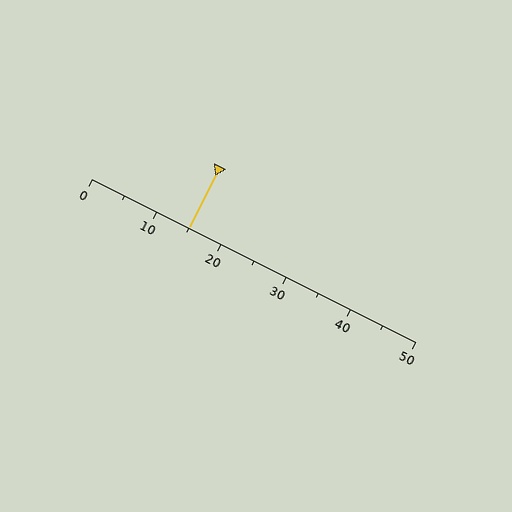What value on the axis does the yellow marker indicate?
The marker indicates approximately 15.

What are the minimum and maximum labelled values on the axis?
The axis runs from 0 to 50.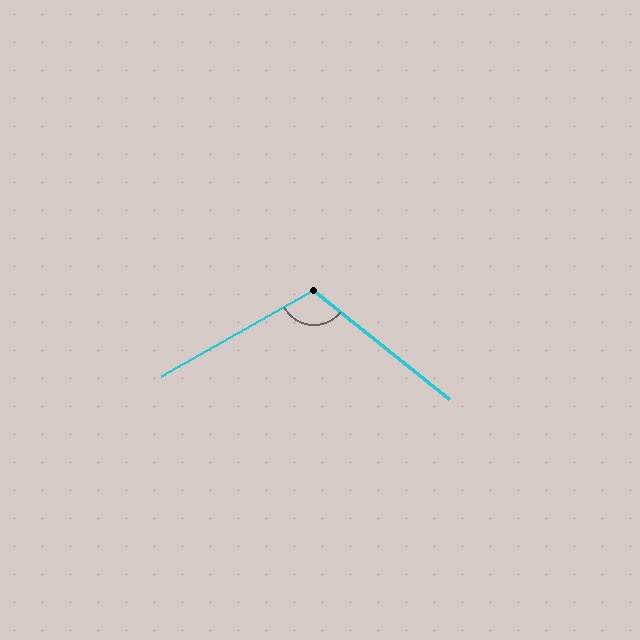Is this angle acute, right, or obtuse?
It is obtuse.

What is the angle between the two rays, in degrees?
Approximately 112 degrees.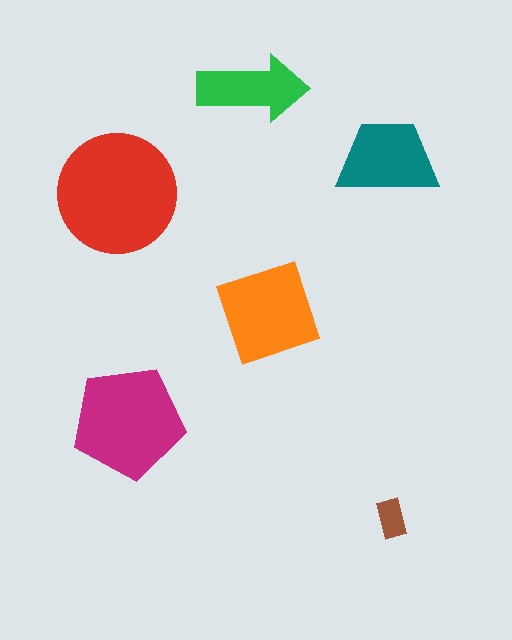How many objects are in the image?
There are 6 objects in the image.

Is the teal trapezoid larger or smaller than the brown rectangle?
Larger.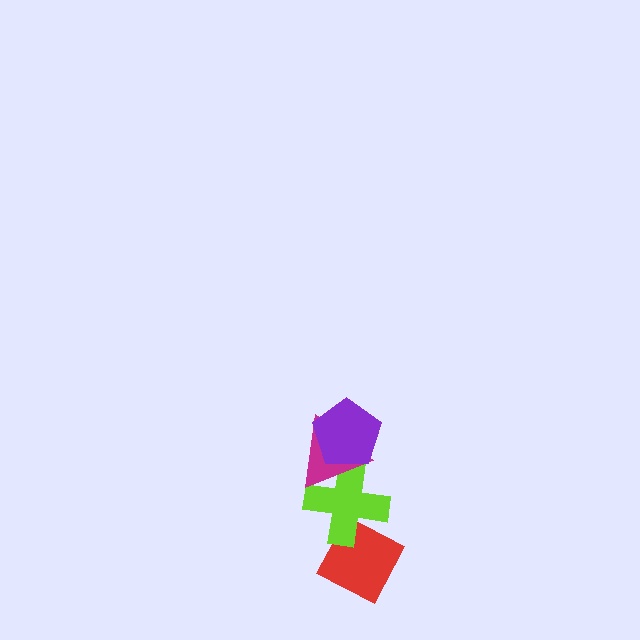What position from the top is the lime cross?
The lime cross is 3rd from the top.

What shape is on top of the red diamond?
The lime cross is on top of the red diamond.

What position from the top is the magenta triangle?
The magenta triangle is 2nd from the top.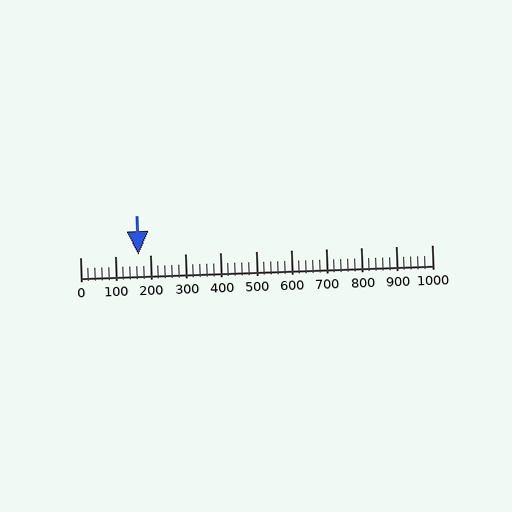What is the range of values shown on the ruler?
The ruler shows values from 0 to 1000.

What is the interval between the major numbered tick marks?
The major tick marks are spaced 100 units apart.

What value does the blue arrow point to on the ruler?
The blue arrow points to approximately 167.